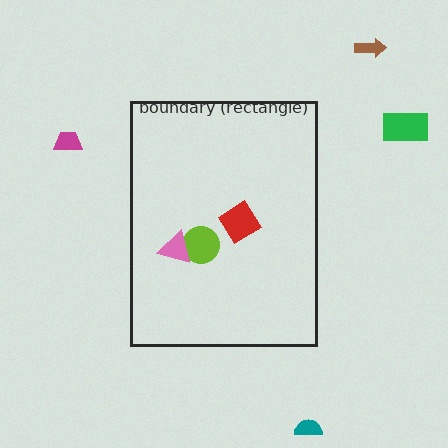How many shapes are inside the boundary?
3 inside, 4 outside.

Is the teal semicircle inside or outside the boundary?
Outside.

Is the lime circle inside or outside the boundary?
Inside.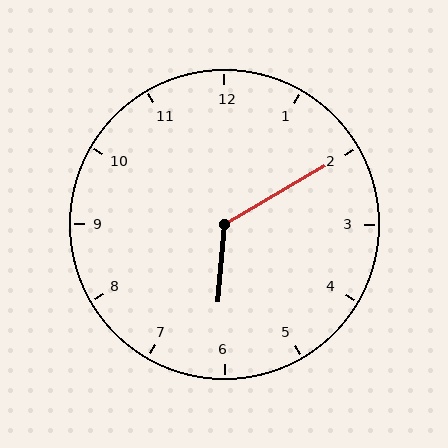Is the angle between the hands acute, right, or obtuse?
It is obtuse.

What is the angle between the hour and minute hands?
Approximately 125 degrees.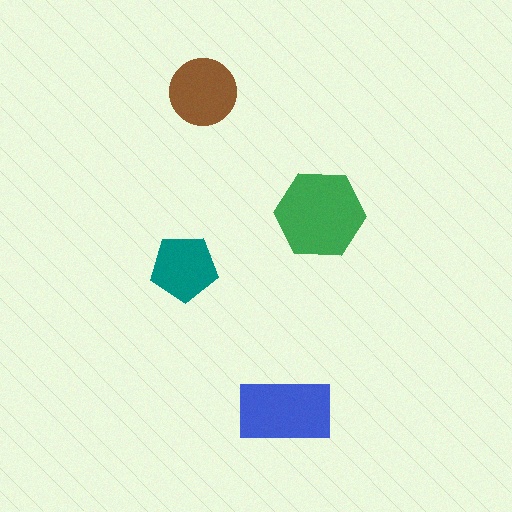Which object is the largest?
The green hexagon.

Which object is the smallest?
The teal pentagon.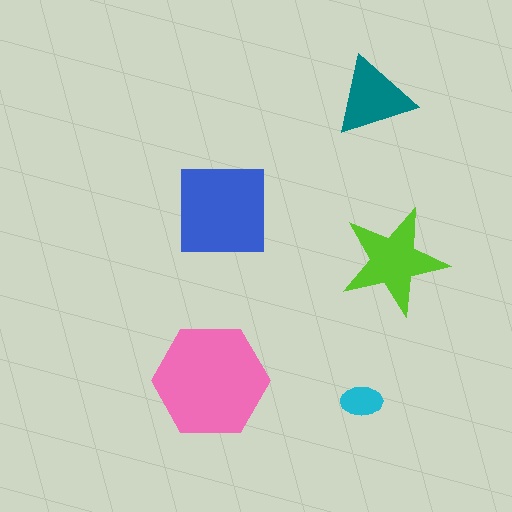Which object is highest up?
The teal triangle is topmost.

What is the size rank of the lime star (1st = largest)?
3rd.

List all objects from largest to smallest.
The pink hexagon, the blue square, the lime star, the teal triangle, the cyan ellipse.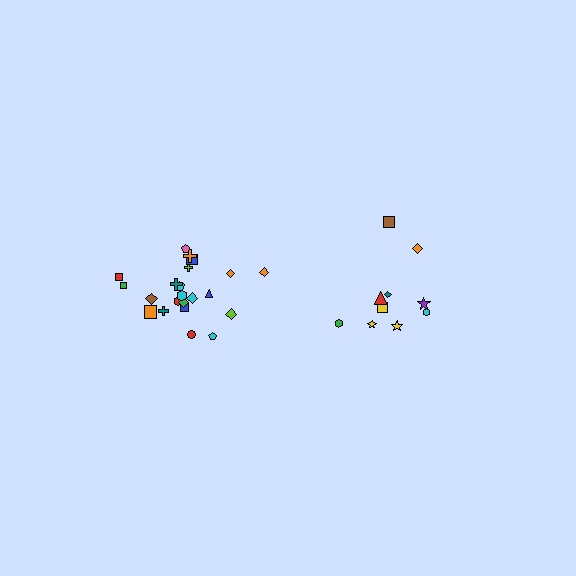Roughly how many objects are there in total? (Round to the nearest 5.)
Roughly 30 objects in total.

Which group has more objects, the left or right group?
The left group.